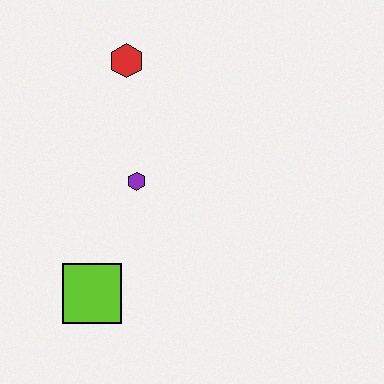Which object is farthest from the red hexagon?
The lime square is farthest from the red hexagon.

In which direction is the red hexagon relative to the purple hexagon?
The red hexagon is above the purple hexagon.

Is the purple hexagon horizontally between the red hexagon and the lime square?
No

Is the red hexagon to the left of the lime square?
No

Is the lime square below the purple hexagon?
Yes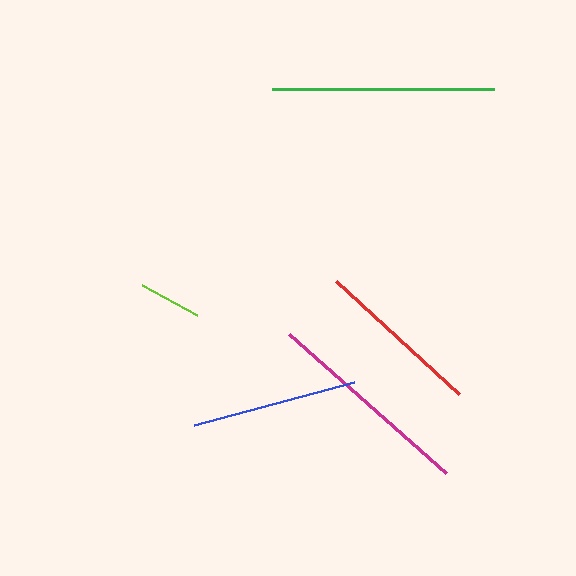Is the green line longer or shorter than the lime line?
The green line is longer than the lime line.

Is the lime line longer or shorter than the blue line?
The blue line is longer than the lime line.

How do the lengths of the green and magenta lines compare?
The green and magenta lines are approximately the same length.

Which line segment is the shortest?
The lime line is the shortest at approximately 62 pixels.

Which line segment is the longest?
The green line is the longest at approximately 222 pixels.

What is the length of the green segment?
The green segment is approximately 222 pixels long.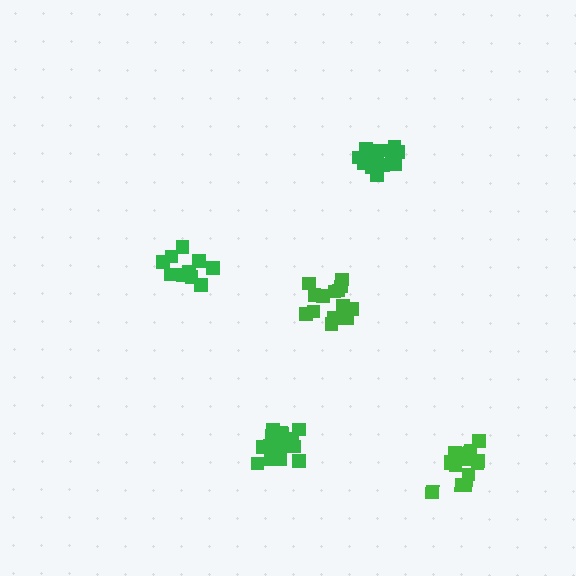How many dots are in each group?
Group 1: 15 dots, Group 2: 15 dots, Group 3: 10 dots, Group 4: 15 dots, Group 5: 15 dots (70 total).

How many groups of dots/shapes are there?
There are 5 groups.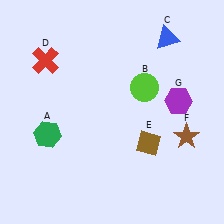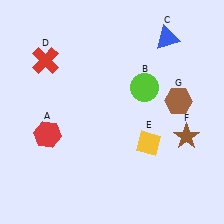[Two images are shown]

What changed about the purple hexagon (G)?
In Image 1, G is purple. In Image 2, it changed to brown.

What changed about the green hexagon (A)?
In Image 1, A is green. In Image 2, it changed to red.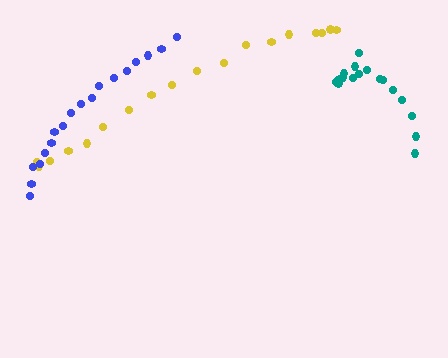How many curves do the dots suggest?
There are 3 distinct paths.